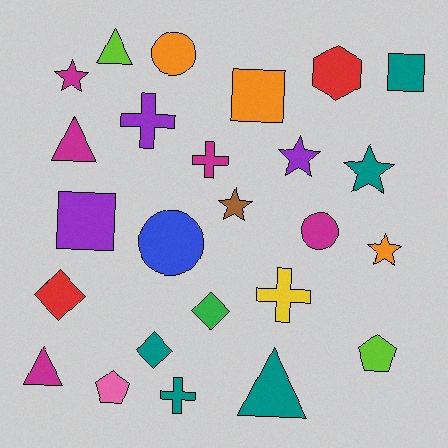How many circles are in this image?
There are 3 circles.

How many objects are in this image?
There are 25 objects.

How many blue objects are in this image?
There is 1 blue object.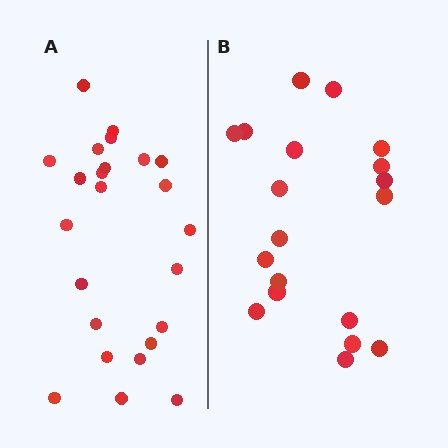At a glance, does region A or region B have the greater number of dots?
Region A (the left region) has more dots.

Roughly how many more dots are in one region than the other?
Region A has about 5 more dots than region B.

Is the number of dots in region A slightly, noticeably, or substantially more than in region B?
Region A has noticeably more, but not dramatically so. The ratio is roughly 1.3 to 1.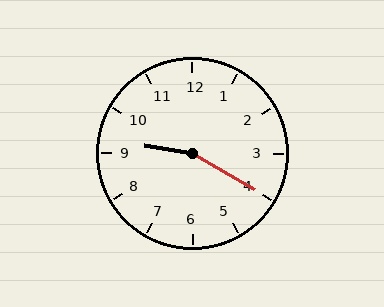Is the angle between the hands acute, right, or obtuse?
It is obtuse.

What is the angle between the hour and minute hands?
Approximately 160 degrees.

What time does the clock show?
9:20.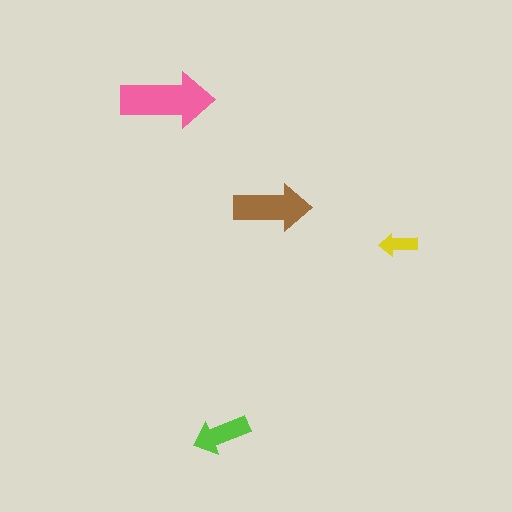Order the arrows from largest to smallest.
the pink one, the brown one, the lime one, the yellow one.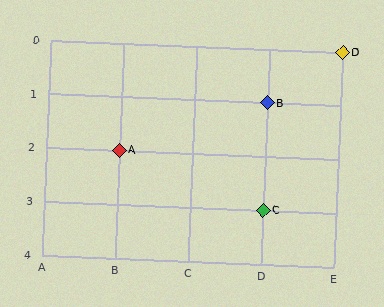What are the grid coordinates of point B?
Point B is at grid coordinates (D, 1).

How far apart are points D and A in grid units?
Points D and A are 3 columns and 2 rows apart (about 3.6 grid units diagonally).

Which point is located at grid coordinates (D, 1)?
Point B is at (D, 1).